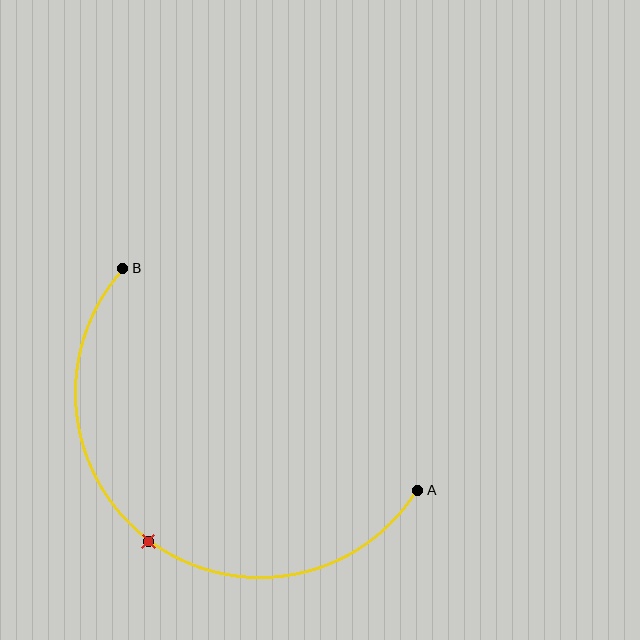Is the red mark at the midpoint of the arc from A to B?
Yes. The red mark lies on the arc at equal arc-length from both A and B — it is the arc midpoint.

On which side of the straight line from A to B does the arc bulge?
The arc bulges below and to the left of the straight line connecting A and B.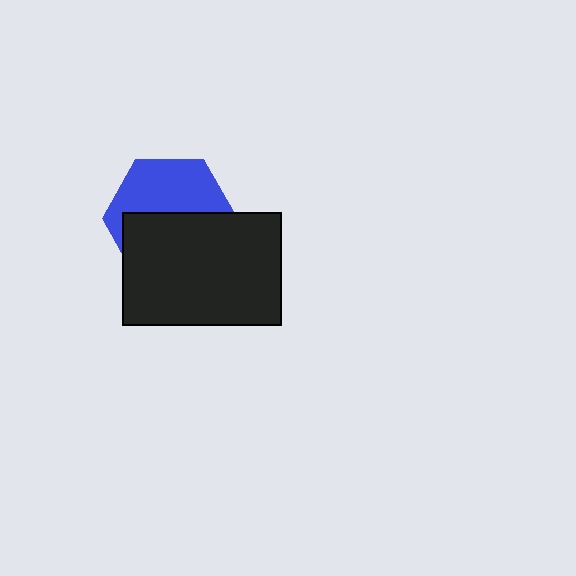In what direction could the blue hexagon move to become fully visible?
The blue hexagon could move up. That would shift it out from behind the black rectangle entirely.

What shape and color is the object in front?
The object in front is a black rectangle.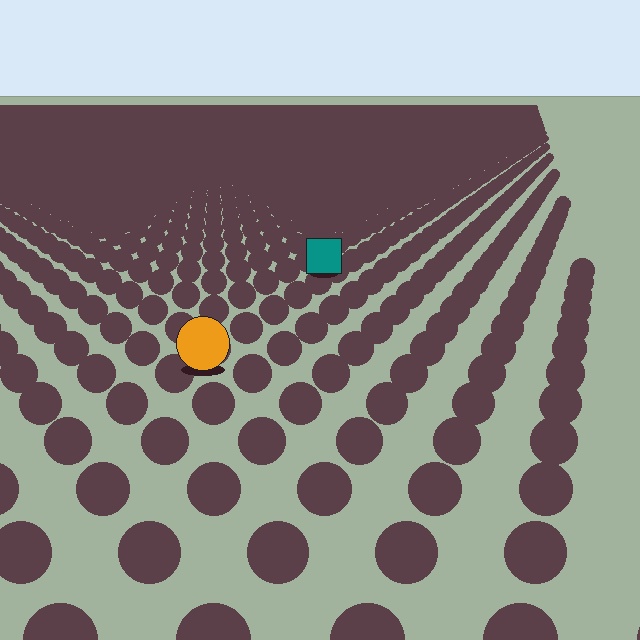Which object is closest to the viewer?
The orange circle is closest. The texture marks near it are larger and more spread out.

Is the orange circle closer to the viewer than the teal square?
Yes. The orange circle is closer — you can tell from the texture gradient: the ground texture is coarser near it.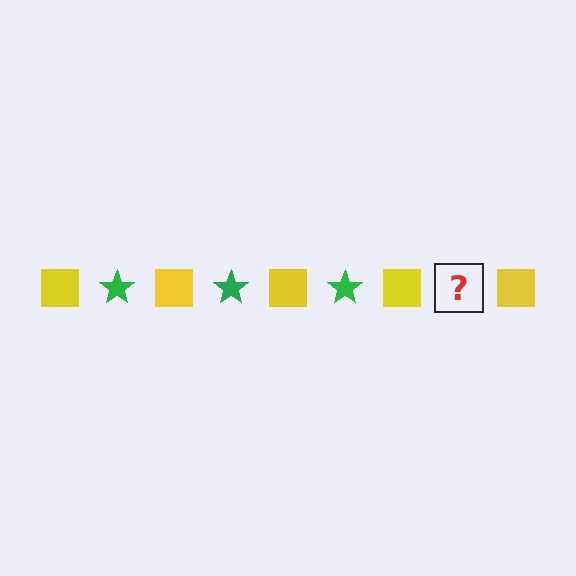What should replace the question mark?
The question mark should be replaced with a green star.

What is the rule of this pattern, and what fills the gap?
The rule is that the pattern alternates between yellow square and green star. The gap should be filled with a green star.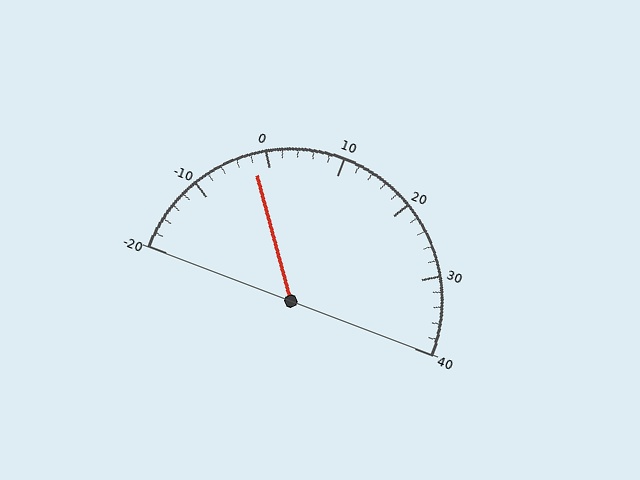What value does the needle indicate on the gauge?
The needle indicates approximately -2.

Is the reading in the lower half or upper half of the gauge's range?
The reading is in the lower half of the range (-20 to 40).